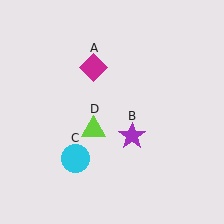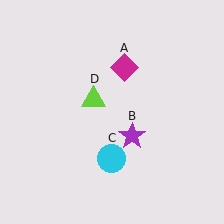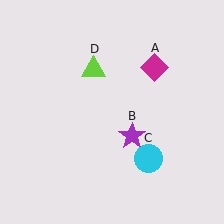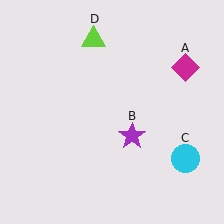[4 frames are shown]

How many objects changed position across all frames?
3 objects changed position: magenta diamond (object A), cyan circle (object C), lime triangle (object D).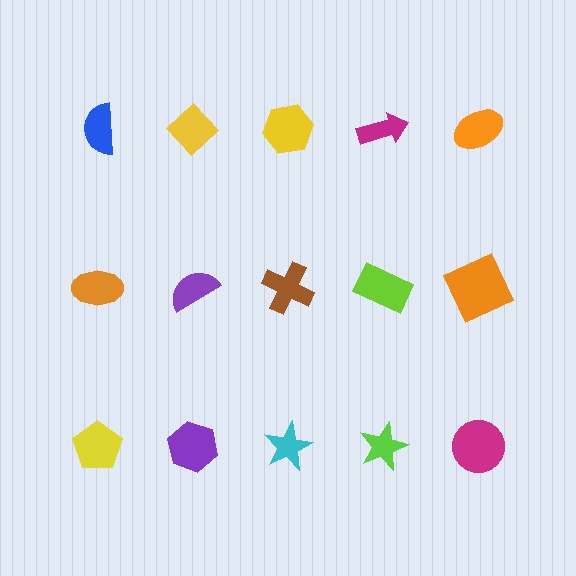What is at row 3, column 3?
A cyan star.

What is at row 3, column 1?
A yellow pentagon.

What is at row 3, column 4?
A lime star.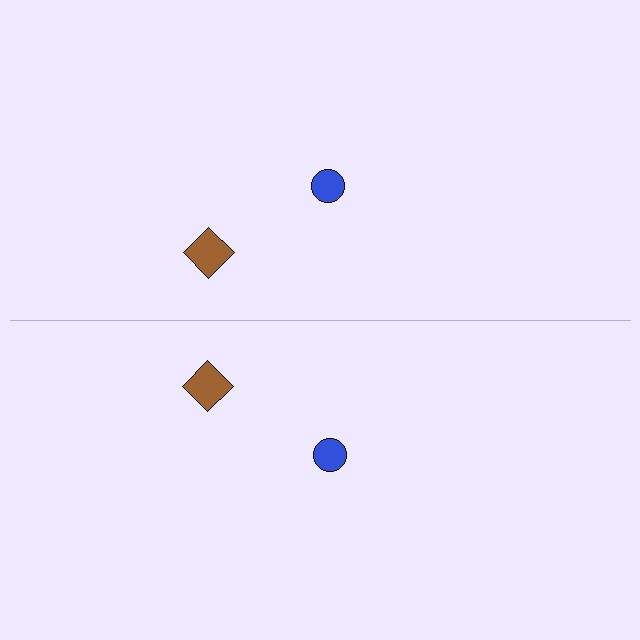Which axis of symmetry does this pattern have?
The pattern has a horizontal axis of symmetry running through the center of the image.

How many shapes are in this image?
There are 4 shapes in this image.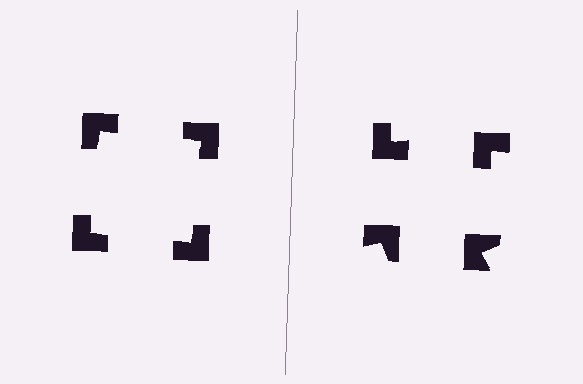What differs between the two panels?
The notched squares are positioned identically on both sides; only the wedge orientations differ. On the left they align to a square; on the right they are misaligned.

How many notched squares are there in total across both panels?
8 — 4 on each side.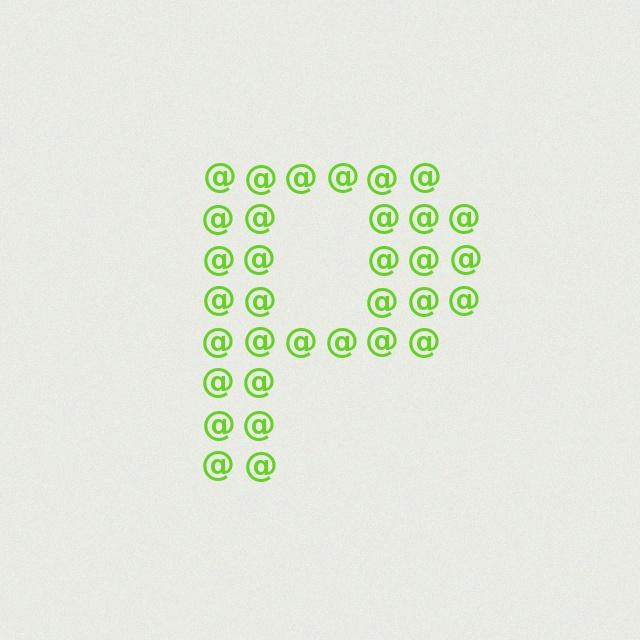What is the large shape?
The large shape is the letter P.